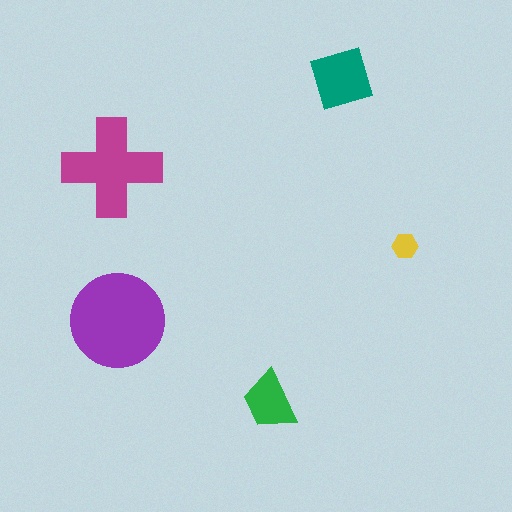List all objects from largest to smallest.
The purple circle, the magenta cross, the teal diamond, the green trapezoid, the yellow hexagon.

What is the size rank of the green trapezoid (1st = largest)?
4th.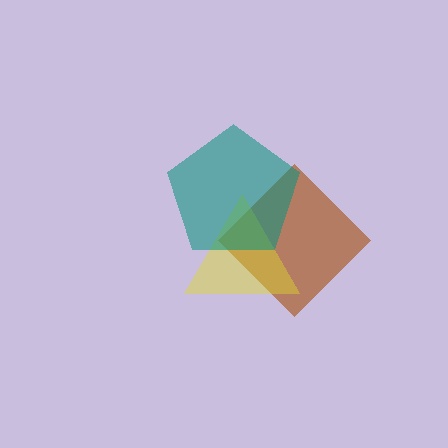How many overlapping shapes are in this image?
There are 3 overlapping shapes in the image.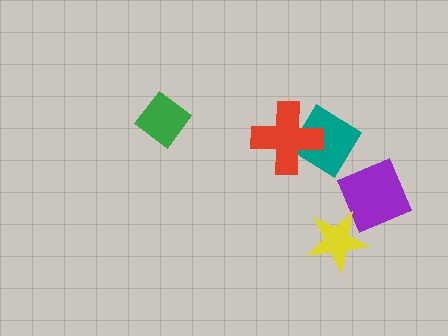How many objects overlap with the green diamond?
0 objects overlap with the green diamond.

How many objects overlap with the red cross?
1 object overlaps with the red cross.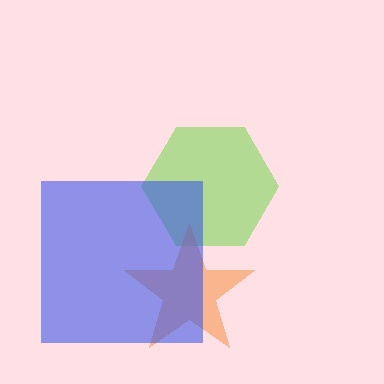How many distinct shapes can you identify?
There are 3 distinct shapes: a lime hexagon, an orange star, a blue square.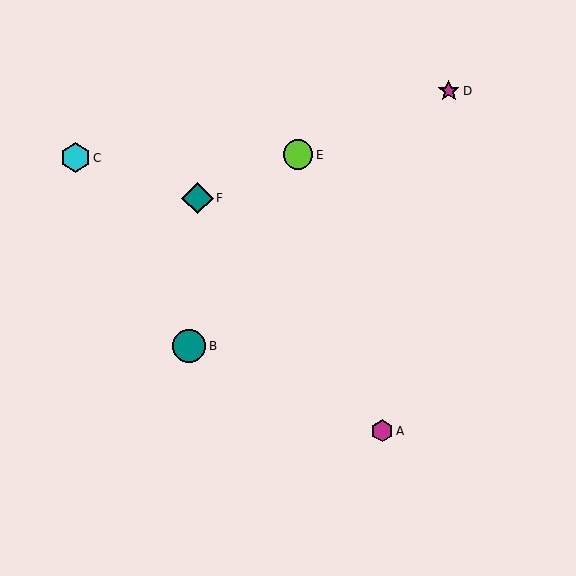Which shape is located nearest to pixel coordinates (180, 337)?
The teal circle (labeled B) at (189, 346) is nearest to that location.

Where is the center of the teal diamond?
The center of the teal diamond is at (198, 198).